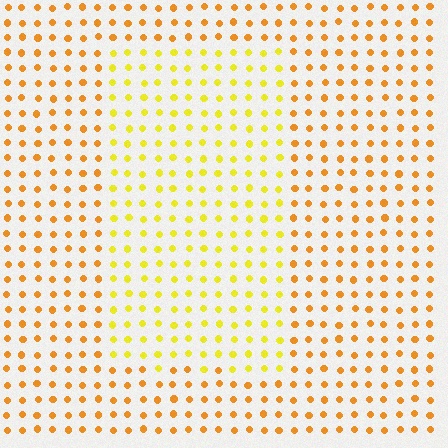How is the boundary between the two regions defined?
The boundary is defined purely by a slight shift in hue (about 28 degrees). Spacing, size, and orientation are identical on both sides.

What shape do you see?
I see a rectangle.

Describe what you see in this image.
The image is filled with small orange elements in a uniform arrangement. A rectangle-shaped region is visible where the elements are tinted to a slightly different hue, forming a subtle color boundary.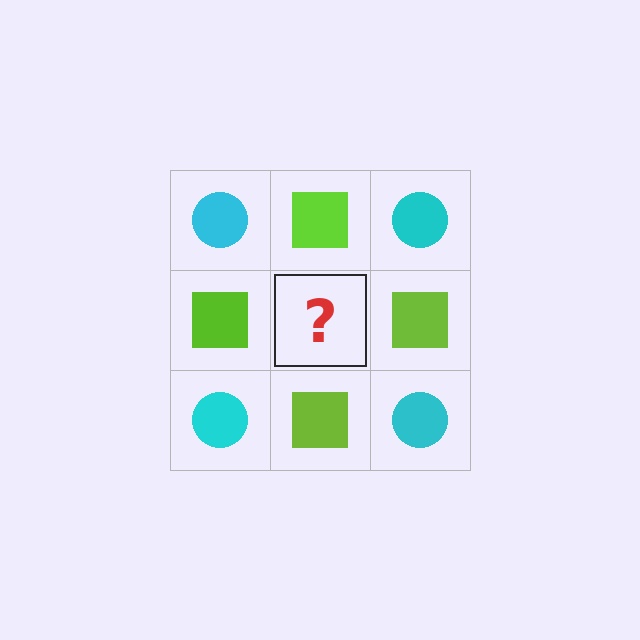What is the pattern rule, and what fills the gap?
The rule is that it alternates cyan circle and lime square in a checkerboard pattern. The gap should be filled with a cyan circle.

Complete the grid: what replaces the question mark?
The question mark should be replaced with a cyan circle.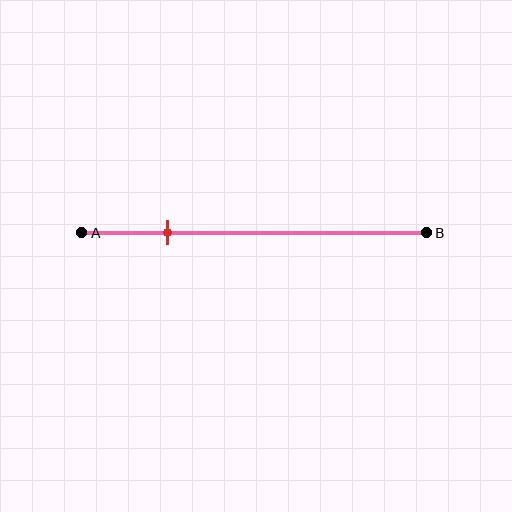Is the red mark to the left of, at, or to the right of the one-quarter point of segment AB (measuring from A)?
The red mark is approximately at the one-quarter point of segment AB.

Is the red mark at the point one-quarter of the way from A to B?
Yes, the mark is approximately at the one-quarter point.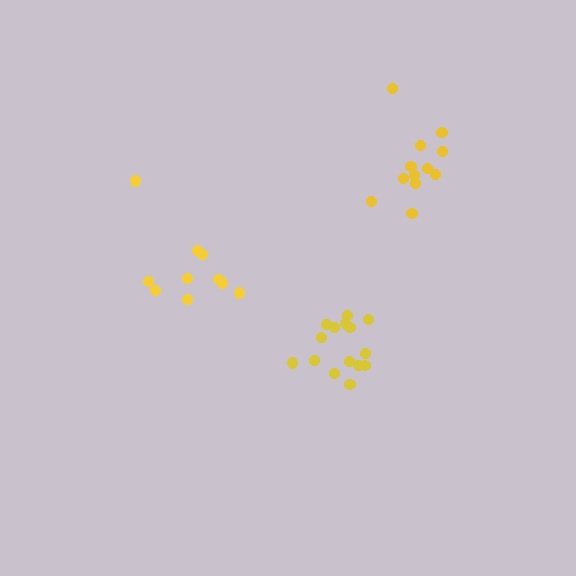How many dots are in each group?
Group 1: 12 dots, Group 2: 15 dots, Group 3: 10 dots (37 total).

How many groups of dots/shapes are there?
There are 3 groups.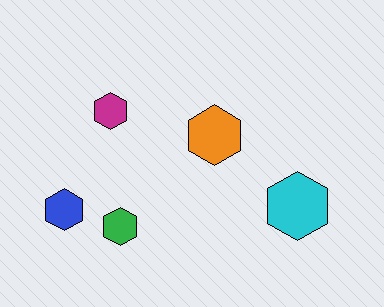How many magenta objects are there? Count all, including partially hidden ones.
There is 1 magenta object.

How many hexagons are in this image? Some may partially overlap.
There are 5 hexagons.